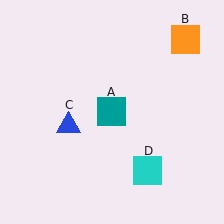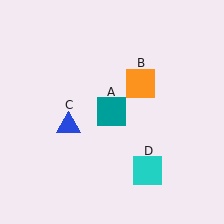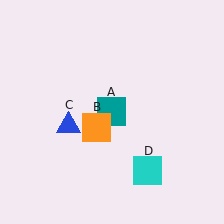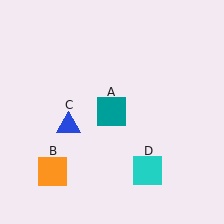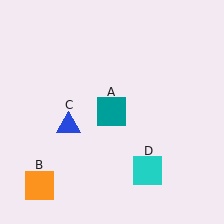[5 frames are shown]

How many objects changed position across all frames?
1 object changed position: orange square (object B).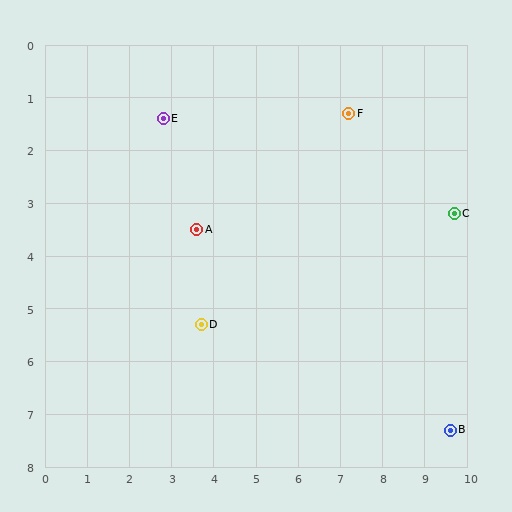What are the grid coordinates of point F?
Point F is at approximately (7.2, 1.3).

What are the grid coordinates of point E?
Point E is at approximately (2.8, 1.4).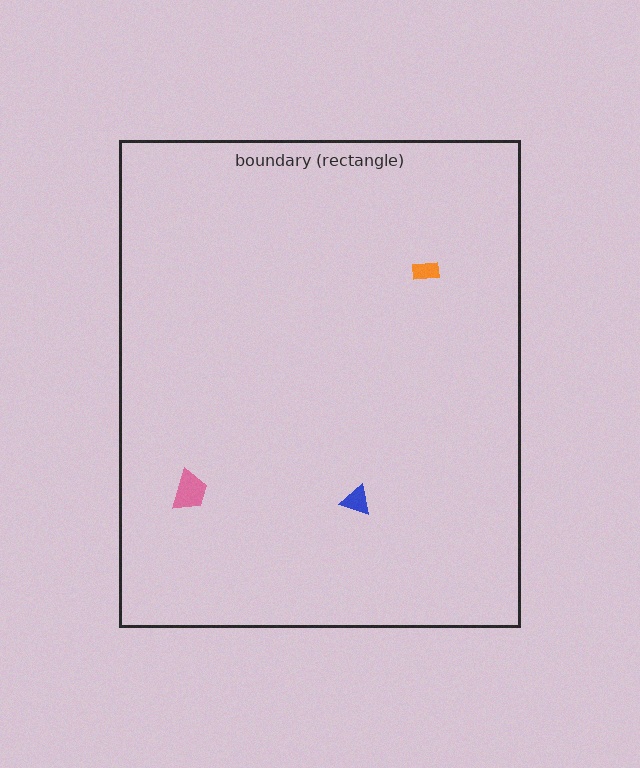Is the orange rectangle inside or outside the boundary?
Inside.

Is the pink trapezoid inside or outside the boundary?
Inside.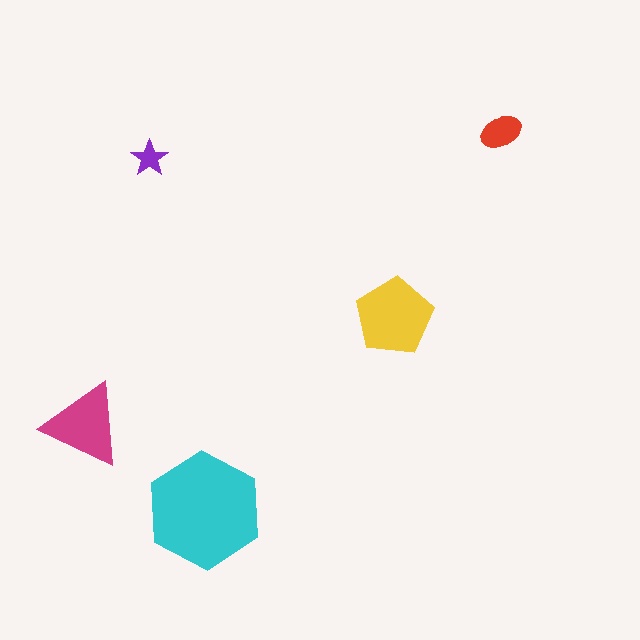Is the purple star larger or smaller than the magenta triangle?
Smaller.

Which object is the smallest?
The purple star.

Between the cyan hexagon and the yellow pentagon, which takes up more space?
The cyan hexagon.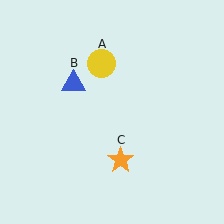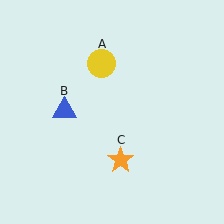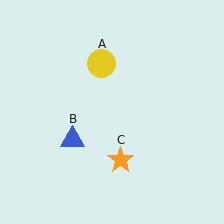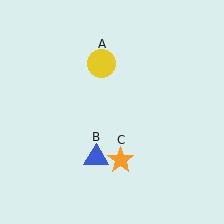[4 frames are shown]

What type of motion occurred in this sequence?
The blue triangle (object B) rotated counterclockwise around the center of the scene.